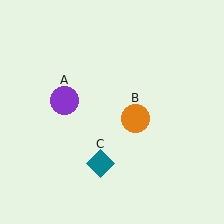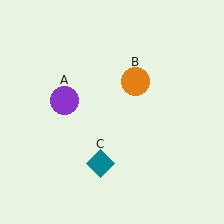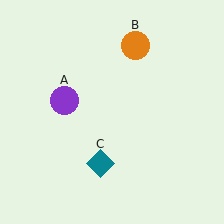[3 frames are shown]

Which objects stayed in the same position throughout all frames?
Purple circle (object A) and teal diamond (object C) remained stationary.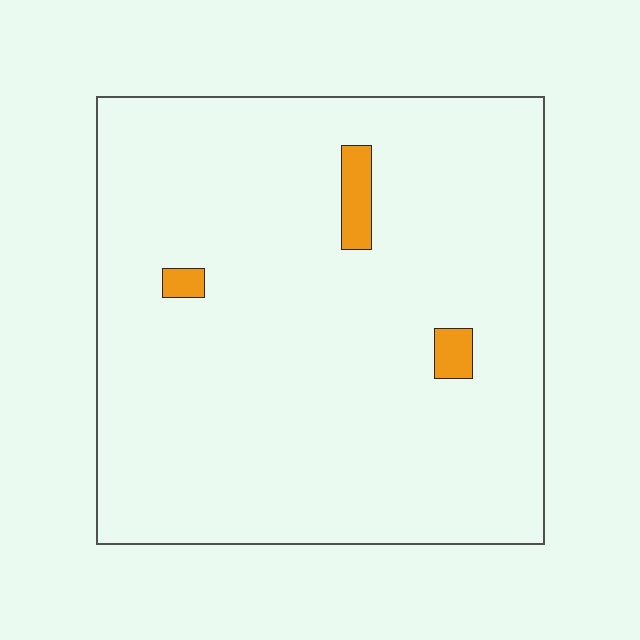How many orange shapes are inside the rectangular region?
3.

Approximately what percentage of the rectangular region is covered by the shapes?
Approximately 5%.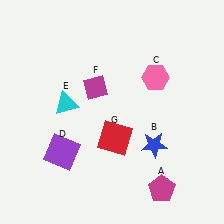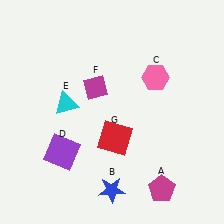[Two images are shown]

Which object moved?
The blue star (B) moved down.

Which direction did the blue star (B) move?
The blue star (B) moved down.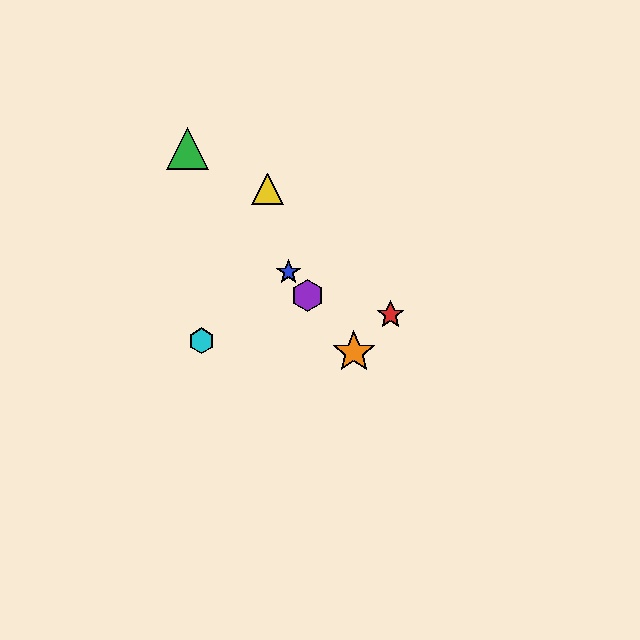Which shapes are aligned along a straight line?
The blue star, the green triangle, the purple hexagon, the orange star are aligned along a straight line.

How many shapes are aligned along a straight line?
4 shapes (the blue star, the green triangle, the purple hexagon, the orange star) are aligned along a straight line.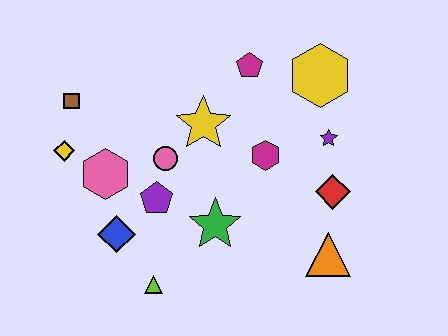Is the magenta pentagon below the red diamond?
No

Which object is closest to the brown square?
The yellow diamond is closest to the brown square.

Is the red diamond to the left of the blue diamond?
No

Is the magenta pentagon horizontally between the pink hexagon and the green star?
No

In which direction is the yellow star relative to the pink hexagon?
The yellow star is to the right of the pink hexagon.